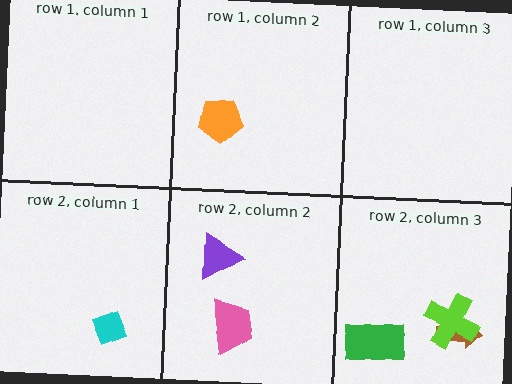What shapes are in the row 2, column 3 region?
The green rectangle, the brown arrow, the lime cross.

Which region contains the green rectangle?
The row 2, column 3 region.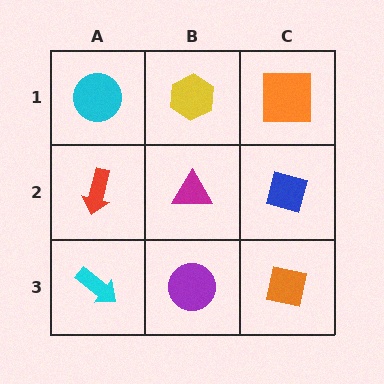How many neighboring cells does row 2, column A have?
3.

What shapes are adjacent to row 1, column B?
A magenta triangle (row 2, column B), a cyan circle (row 1, column A), an orange square (row 1, column C).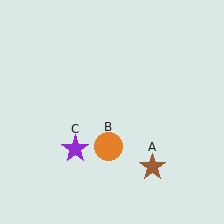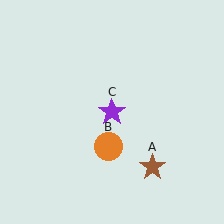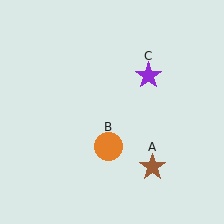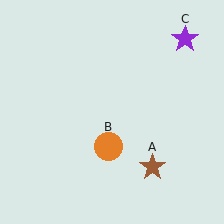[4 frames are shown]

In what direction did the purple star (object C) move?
The purple star (object C) moved up and to the right.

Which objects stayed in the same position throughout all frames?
Brown star (object A) and orange circle (object B) remained stationary.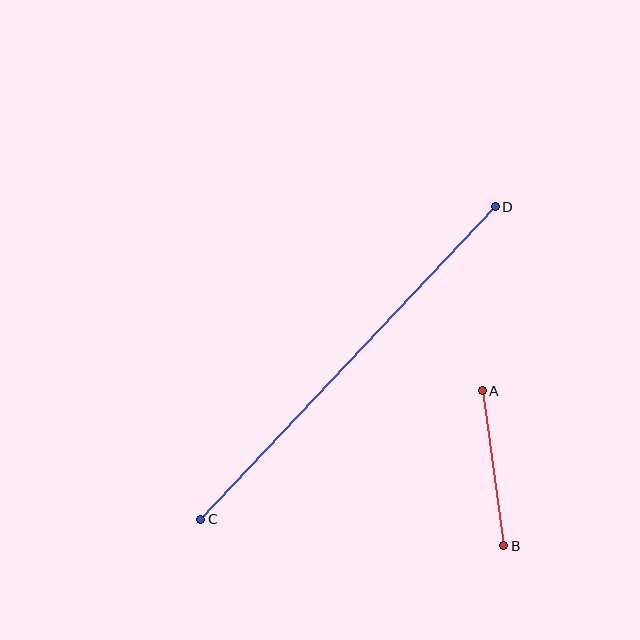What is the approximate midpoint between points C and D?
The midpoint is at approximately (348, 363) pixels.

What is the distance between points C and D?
The distance is approximately 430 pixels.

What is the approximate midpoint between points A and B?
The midpoint is at approximately (493, 468) pixels.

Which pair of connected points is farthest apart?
Points C and D are farthest apart.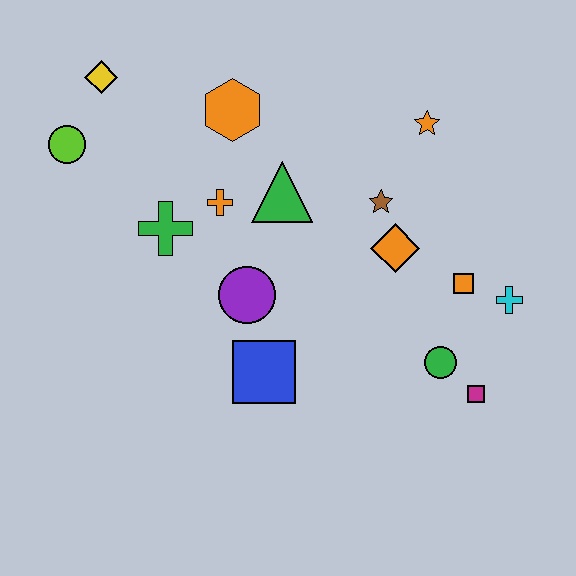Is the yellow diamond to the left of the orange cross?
Yes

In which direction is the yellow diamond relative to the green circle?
The yellow diamond is to the left of the green circle.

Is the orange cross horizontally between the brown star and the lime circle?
Yes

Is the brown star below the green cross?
No